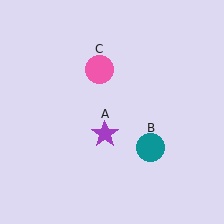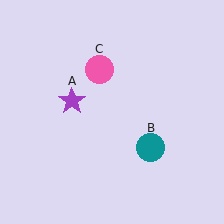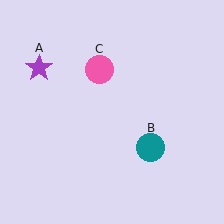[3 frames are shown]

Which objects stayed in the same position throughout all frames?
Teal circle (object B) and pink circle (object C) remained stationary.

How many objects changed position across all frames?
1 object changed position: purple star (object A).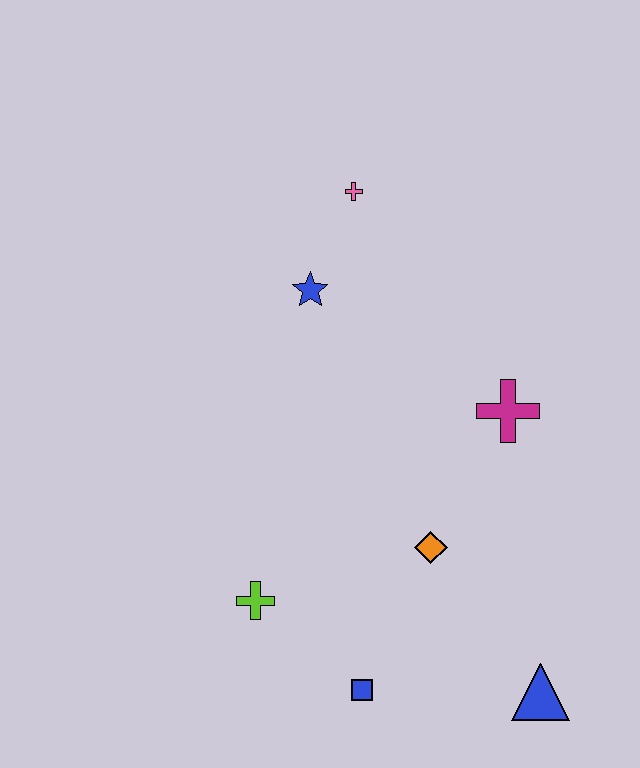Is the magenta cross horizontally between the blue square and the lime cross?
No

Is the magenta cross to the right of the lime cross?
Yes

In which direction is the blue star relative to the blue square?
The blue star is above the blue square.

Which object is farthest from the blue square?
The pink cross is farthest from the blue square.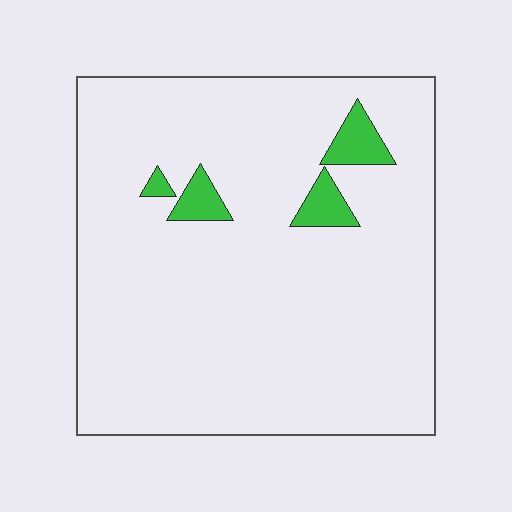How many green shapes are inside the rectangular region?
4.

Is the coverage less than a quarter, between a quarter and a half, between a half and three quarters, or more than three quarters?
Less than a quarter.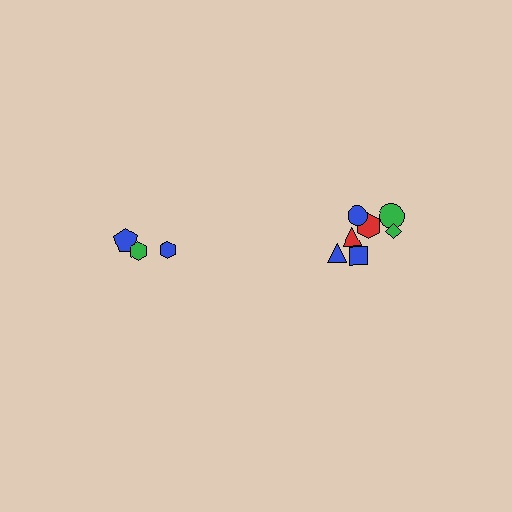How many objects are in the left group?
There are 3 objects.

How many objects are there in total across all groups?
There are 10 objects.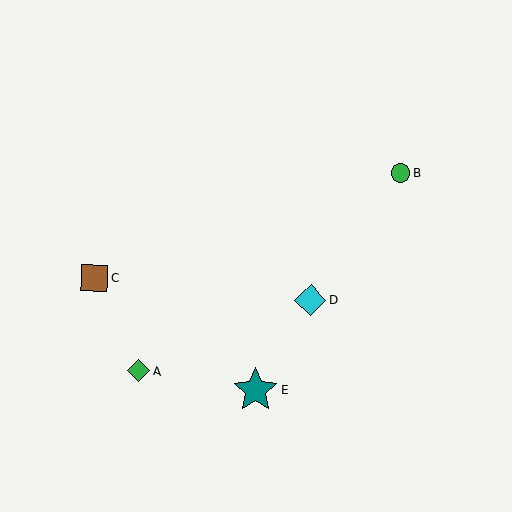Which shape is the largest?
The teal star (labeled E) is the largest.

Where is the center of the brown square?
The center of the brown square is at (94, 278).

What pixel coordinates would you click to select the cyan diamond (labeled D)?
Click at (310, 300) to select the cyan diamond D.